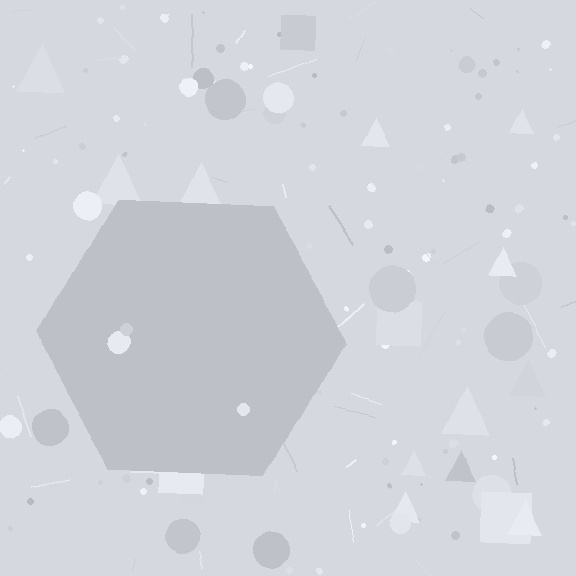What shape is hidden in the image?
A hexagon is hidden in the image.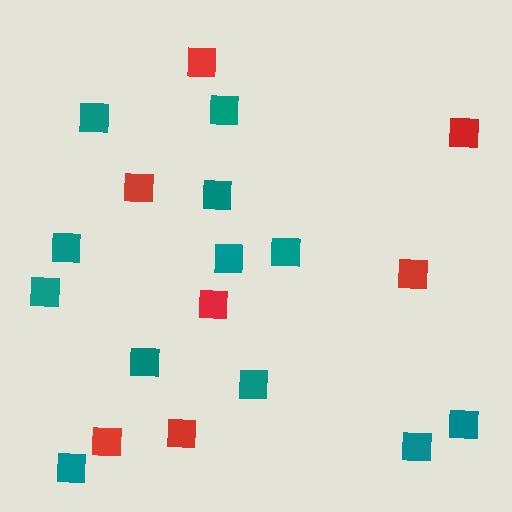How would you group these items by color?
There are 2 groups: one group of red squares (7) and one group of teal squares (12).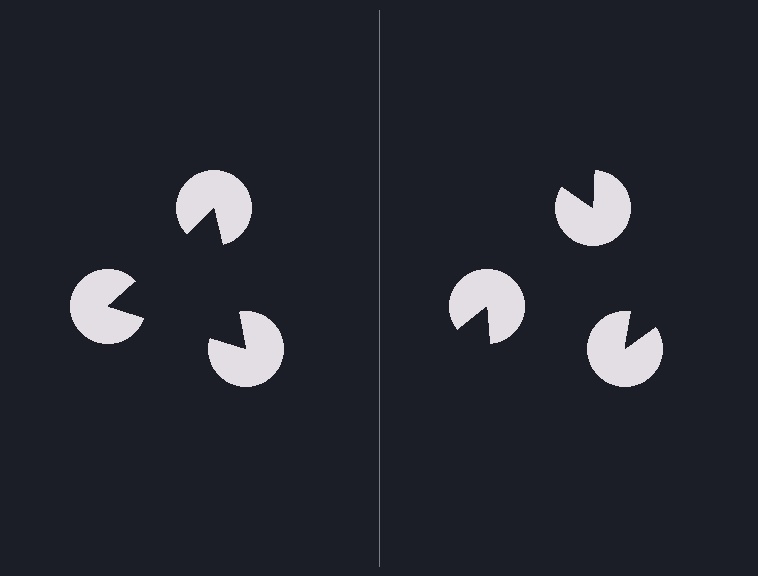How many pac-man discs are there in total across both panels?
6 — 3 on each side.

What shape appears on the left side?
An illusory triangle.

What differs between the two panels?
The pac-man discs are positioned identically on both sides; only the wedge orientations differ. On the left they align to a triangle; on the right they are misaligned.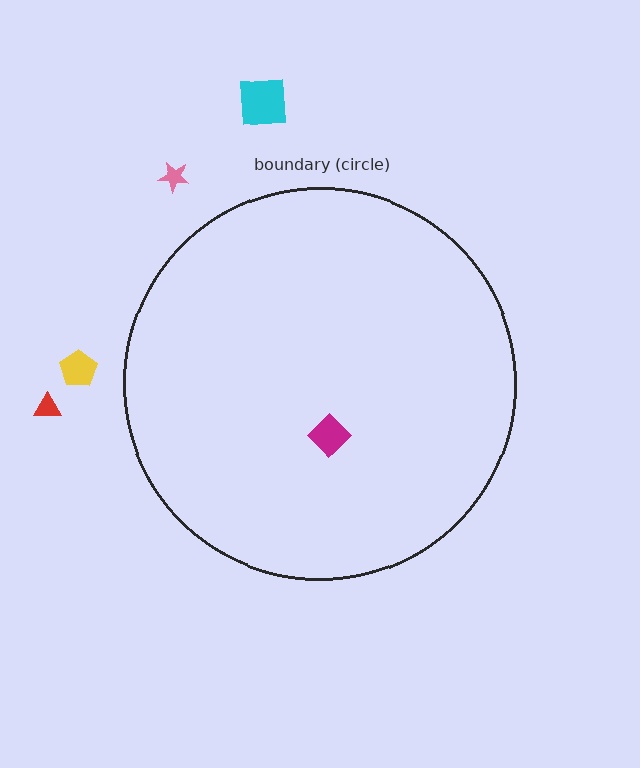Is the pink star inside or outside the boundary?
Outside.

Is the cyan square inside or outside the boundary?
Outside.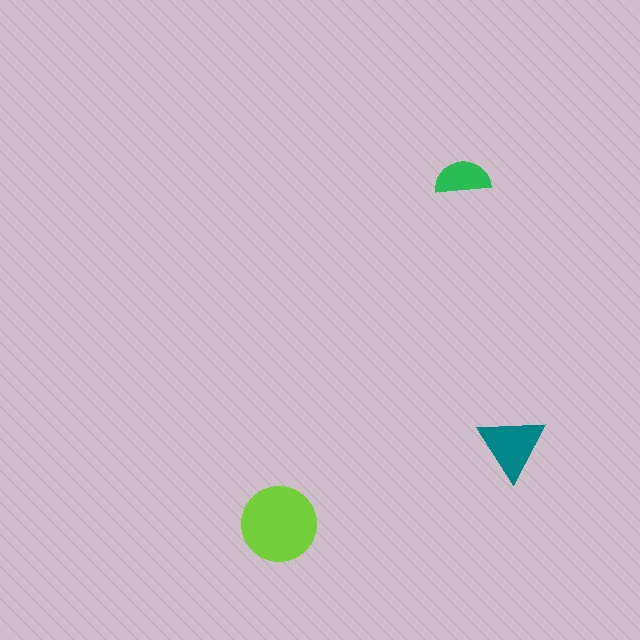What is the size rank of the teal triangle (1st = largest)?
2nd.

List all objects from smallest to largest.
The green semicircle, the teal triangle, the lime circle.